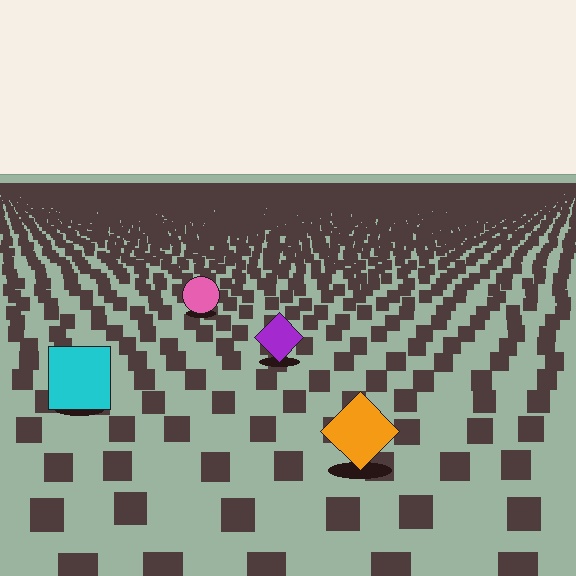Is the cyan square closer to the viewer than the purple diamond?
Yes. The cyan square is closer — you can tell from the texture gradient: the ground texture is coarser near it.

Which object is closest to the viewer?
The orange diamond is closest. The texture marks near it are larger and more spread out.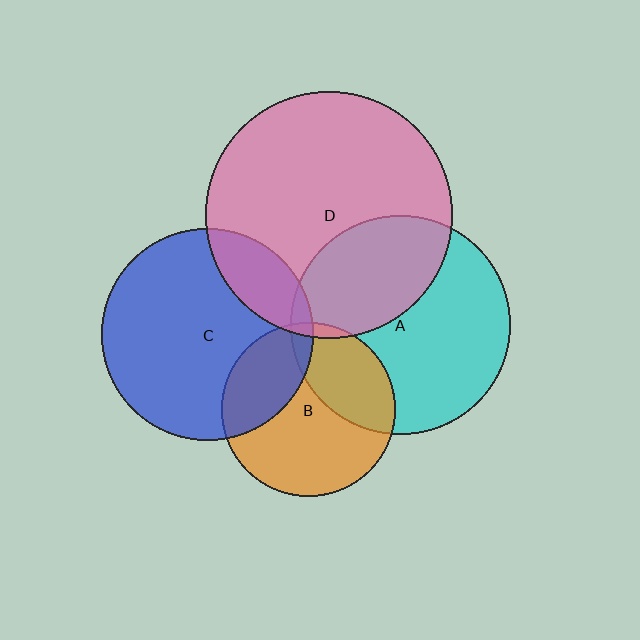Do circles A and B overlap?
Yes.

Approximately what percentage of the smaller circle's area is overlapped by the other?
Approximately 30%.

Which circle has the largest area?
Circle D (pink).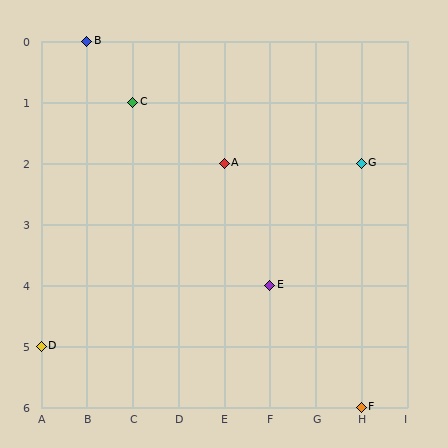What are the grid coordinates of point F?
Point F is at grid coordinates (H, 6).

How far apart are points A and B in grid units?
Points A and B are 3 columns and 2 rows apart (about 3.6 grid units diagonally).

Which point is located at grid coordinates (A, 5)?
Point D is at (A, 5).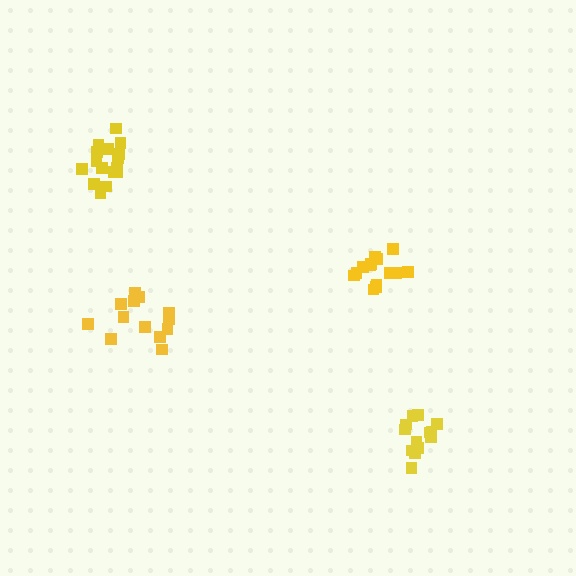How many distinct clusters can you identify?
There are 4 distinct clusters.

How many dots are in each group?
Group 1: 13 dots, Group 2: 13 dots, Group 3: 14 dots, Group 4: 16 dots (56 total).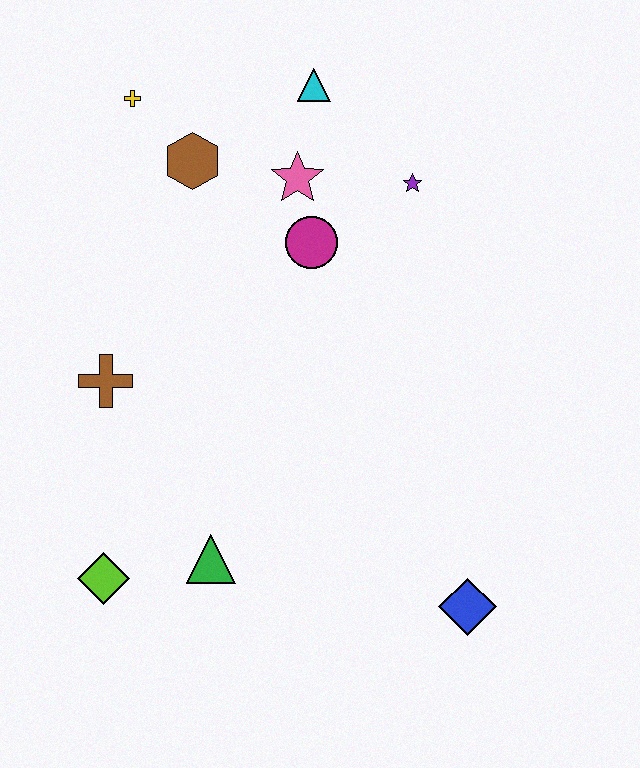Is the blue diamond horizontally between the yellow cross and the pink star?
No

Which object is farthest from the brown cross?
The blue diamond is farthest from the brown cross.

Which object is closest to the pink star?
The magenta circle is closest to the pink star.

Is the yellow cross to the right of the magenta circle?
No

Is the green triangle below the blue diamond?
No